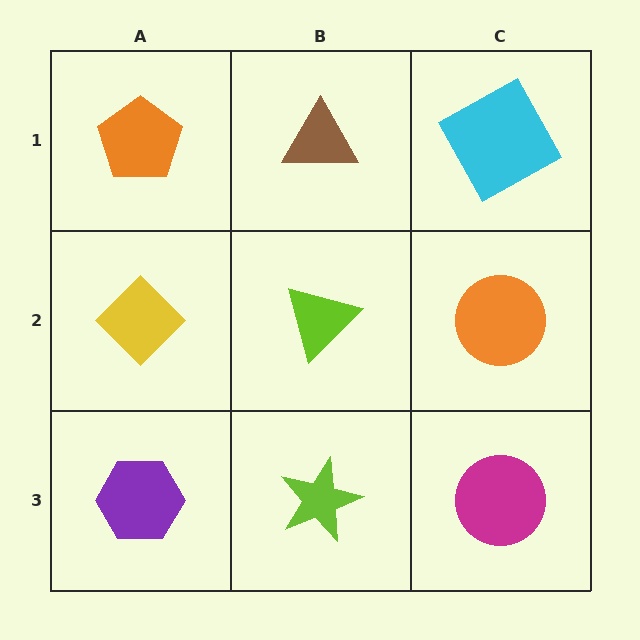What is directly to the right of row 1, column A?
A brown triangle.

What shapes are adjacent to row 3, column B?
A lime triangle (row 2, column B), a purple hexagon (row 3, column A), a magenta circle (row 3, column C).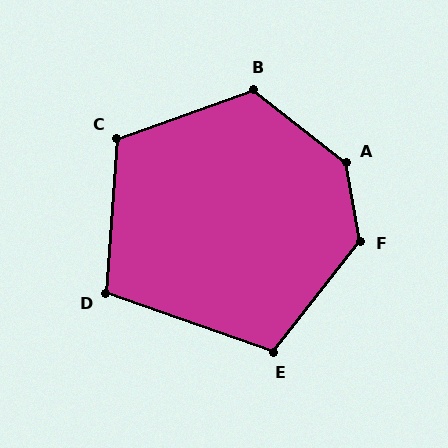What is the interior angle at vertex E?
Approximately 109 degrees (obtuse).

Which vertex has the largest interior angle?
A, at approximately 138 degrees.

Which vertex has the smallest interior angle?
D, at approximately 105 degrees.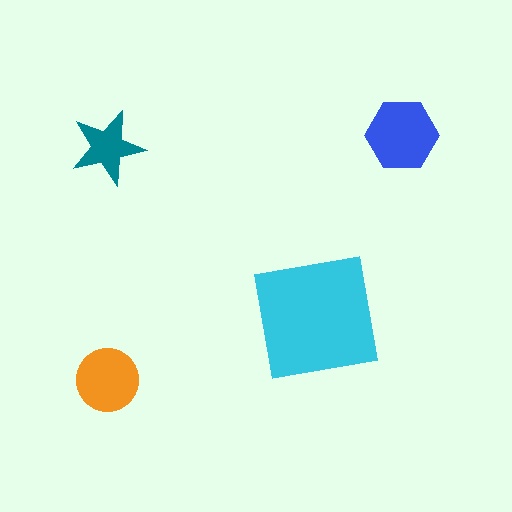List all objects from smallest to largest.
The teal star, the orange circle, the blue hexagon, the cyan square.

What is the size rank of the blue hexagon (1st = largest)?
2nd.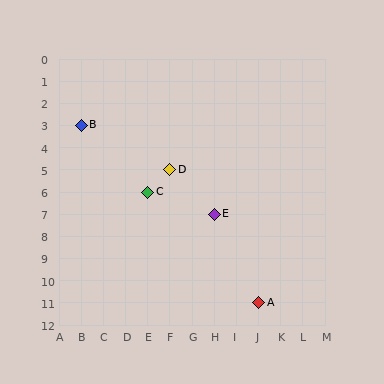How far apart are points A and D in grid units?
Points A and D are 4 columns and 6 rows apart (about 7.2 grid units diagonally).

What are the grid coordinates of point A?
Point A is at grid coordinates (J, 11).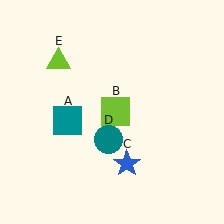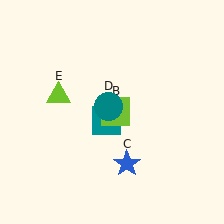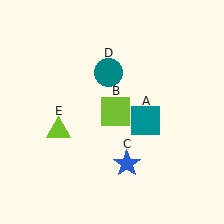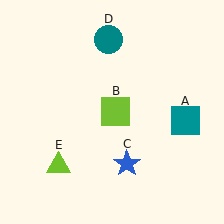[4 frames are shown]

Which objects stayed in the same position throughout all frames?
Lime square (object B) and blue star (object C) remained stationary.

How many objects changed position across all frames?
3 objects changed position: teal square (object A), teal circle (object D), lime triangle (object E).